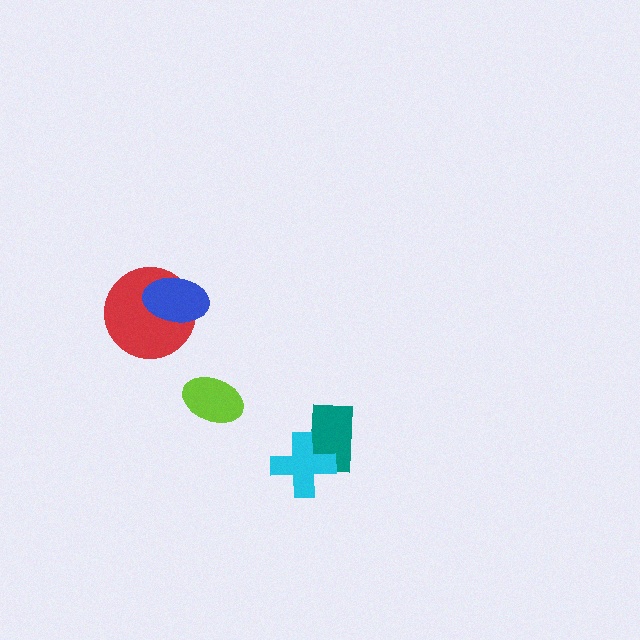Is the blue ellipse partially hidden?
No, no other shape covers it.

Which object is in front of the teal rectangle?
The cyan cross is in front of the teal rectangle.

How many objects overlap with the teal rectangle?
1 object overlaps with the teal rectangle.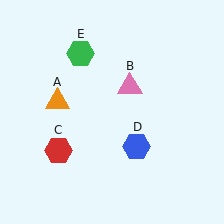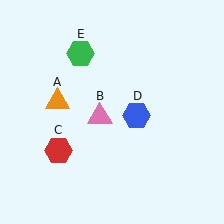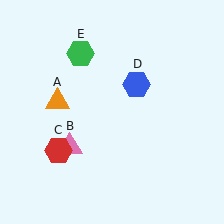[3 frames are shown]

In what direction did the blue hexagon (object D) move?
The blue hexagon (object D) moved up.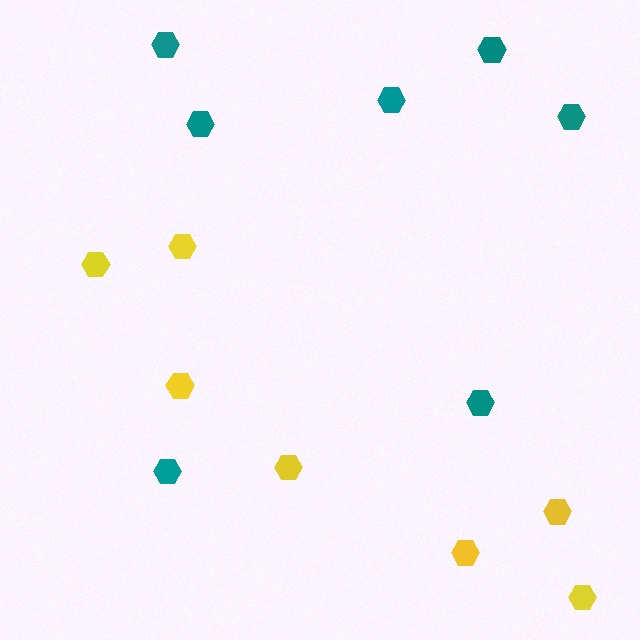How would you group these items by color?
There are 2 groups: one group of teal hexagons (7) and one group of yellow hexagons (7).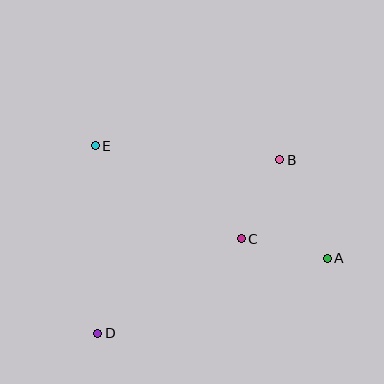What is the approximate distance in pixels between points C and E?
The distance between C and E is approximately 173 pixels.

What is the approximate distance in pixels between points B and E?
The distance between B and E is approximately 185 pixels.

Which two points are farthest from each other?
Points A and E are farthest from each other.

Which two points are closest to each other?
Points A and C are closest to each other.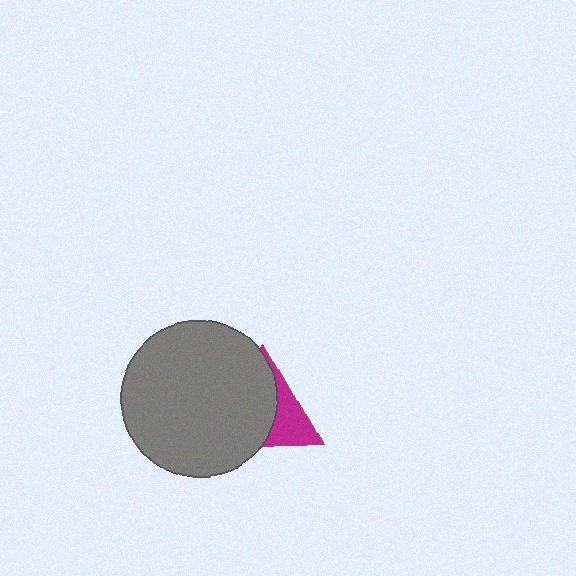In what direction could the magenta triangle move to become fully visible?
The magenta triangle could move right. That would shift it out from behind the gray circle entirely.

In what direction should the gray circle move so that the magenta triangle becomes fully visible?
The gray circle should move left. That is the shortest direction to clear the overlap and leave the magenta triangle fully visible.